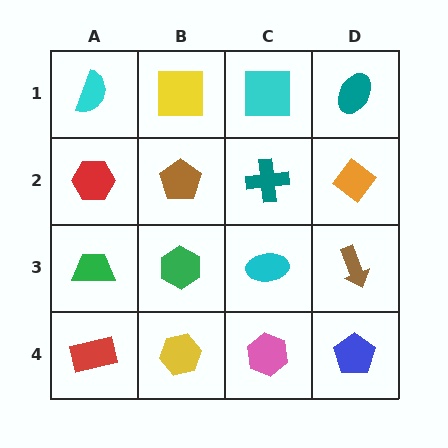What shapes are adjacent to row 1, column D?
An orange diamond (row 2, column D), a cyan square (row 1, column C).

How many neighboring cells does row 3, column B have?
4.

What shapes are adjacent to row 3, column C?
A teal cross (row 2, column C), a pink hexagon (row 4, column C), a green hexagon (row 3, column B), a brown arrow (row 3, column D).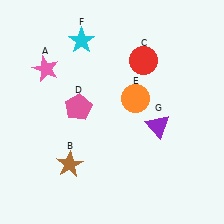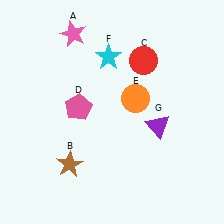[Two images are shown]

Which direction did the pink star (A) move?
The pink star (A) moved up.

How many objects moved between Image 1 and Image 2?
2 objects moved between the two images.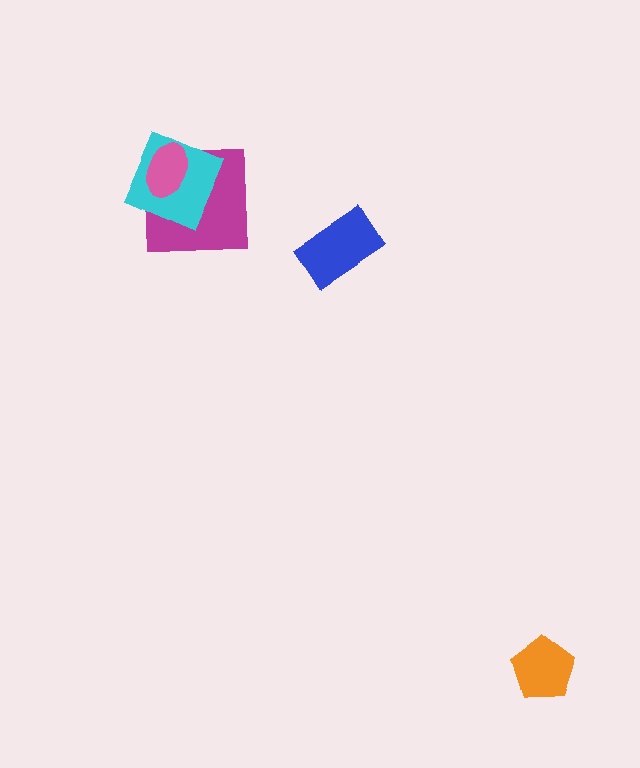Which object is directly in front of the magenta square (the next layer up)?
The cyan square is directly in front of the magenta square.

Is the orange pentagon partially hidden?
No, no other shape covers it.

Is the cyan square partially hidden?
Yes, it is partially covered by another shape.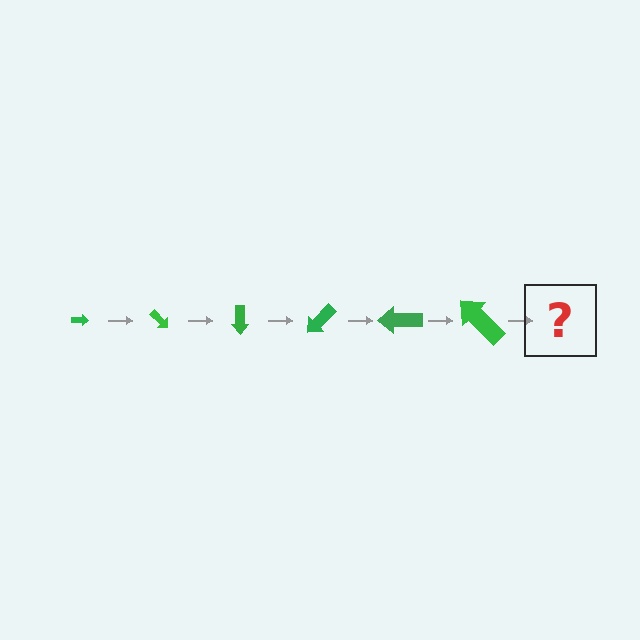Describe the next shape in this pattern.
It should be an arrow, larger than the previous one and rotated 270 degrees from the start.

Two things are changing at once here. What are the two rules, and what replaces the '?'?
The two rules are that the arrow grows larger each step and it rotates 45 degrees each step. The '?' should be an arrow, larger than the previous one and rotated 270 degrees from the start.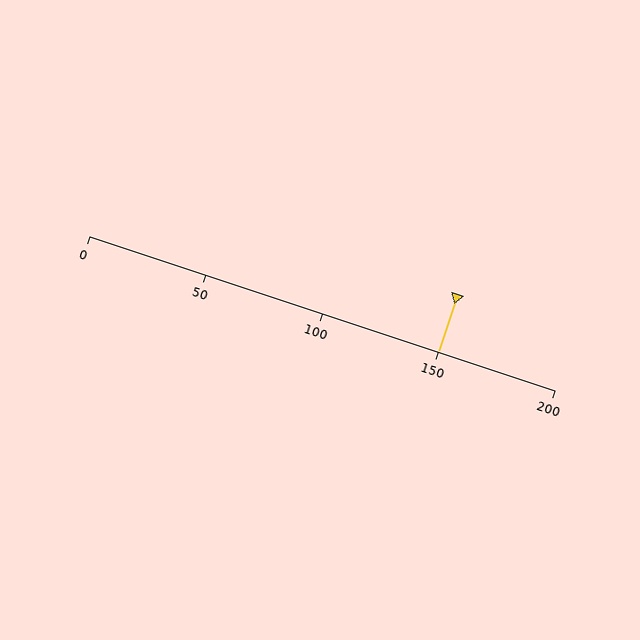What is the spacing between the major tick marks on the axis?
The major ticks are spaced 50 apart.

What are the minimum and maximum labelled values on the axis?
The axis runs from 0 to 200.